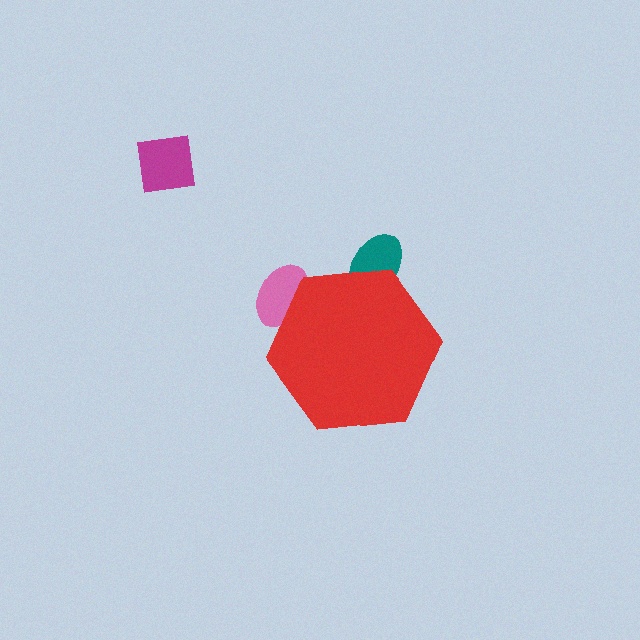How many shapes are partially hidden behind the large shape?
2 shapes are partially hidden.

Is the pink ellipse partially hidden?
Yes, the pink ellipse is partially hidden behind the red hexagon.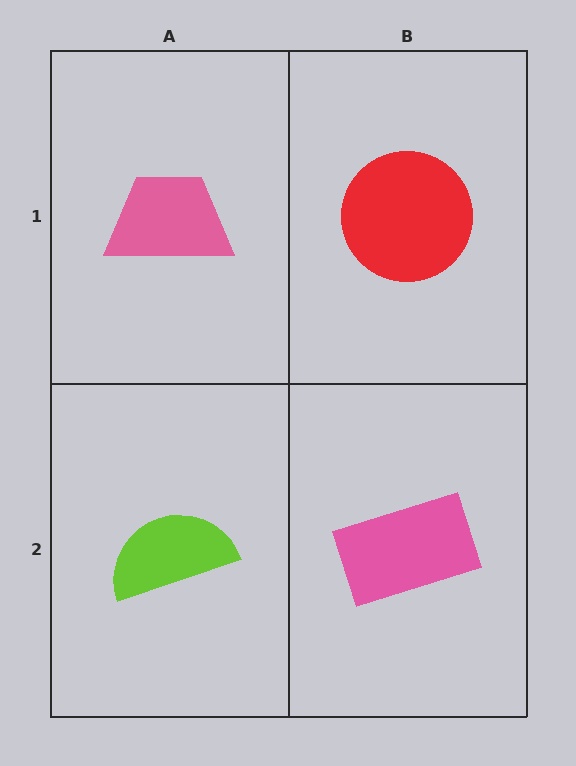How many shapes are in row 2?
2 shapes.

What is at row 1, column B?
A red circle.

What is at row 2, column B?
A pink rectangle.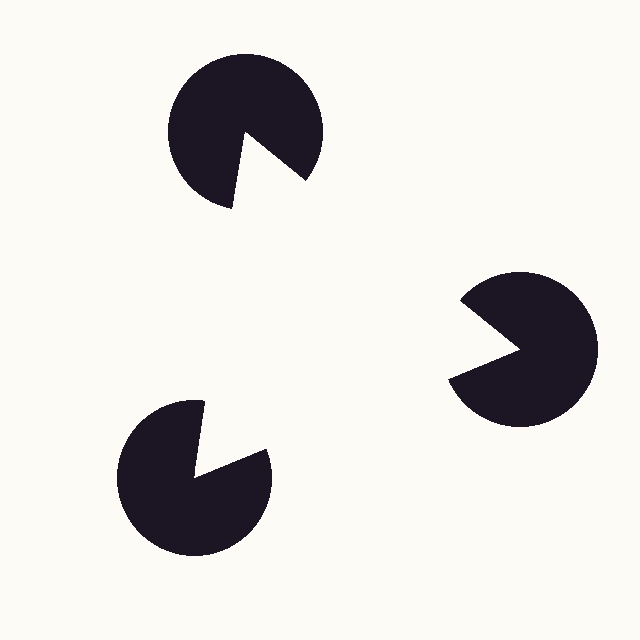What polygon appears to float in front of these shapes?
An illusory triangle — its edges are inferred from the aligned wedge cuts in the pac-man discs, not physically drawn.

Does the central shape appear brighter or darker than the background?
It typically appears slightly brighter than the background, even though no actual brightness change is drawn.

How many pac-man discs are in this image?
There are 3 — one at each vertex of the illusory triangle.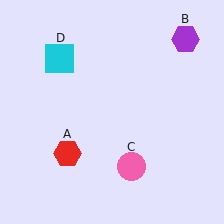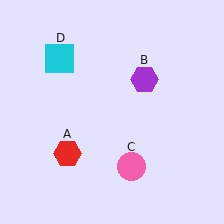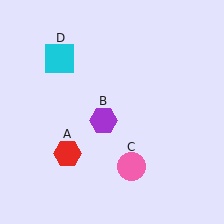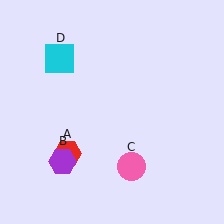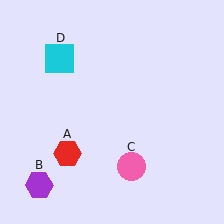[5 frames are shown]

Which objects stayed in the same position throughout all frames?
Red hexagon (object A) and pink circle (object C) and cyan square (object D) remained stationary.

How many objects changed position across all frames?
1 object changed position: purple hexagon (object B).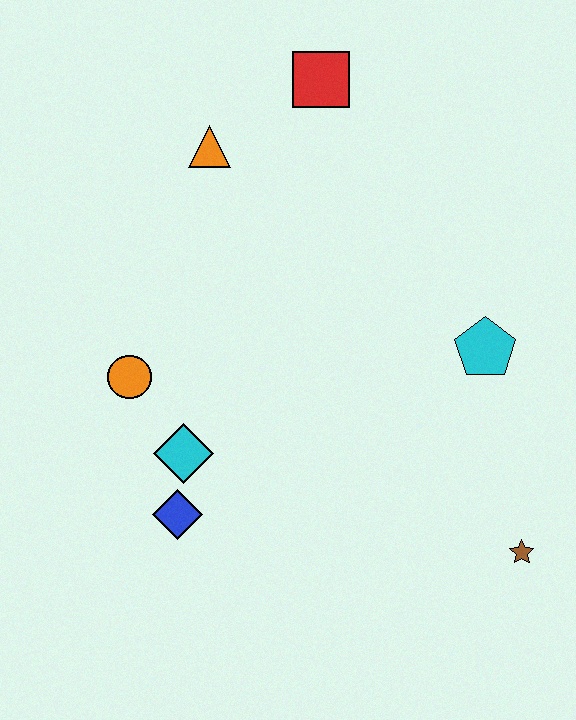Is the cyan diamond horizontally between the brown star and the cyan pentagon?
No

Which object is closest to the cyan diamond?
The blue diamond is closest to the cyan diamond.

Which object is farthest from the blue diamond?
The red square is farthest from the blue diamond.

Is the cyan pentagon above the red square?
No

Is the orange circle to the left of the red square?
Yes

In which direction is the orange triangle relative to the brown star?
The orange triangle is above the brown star.